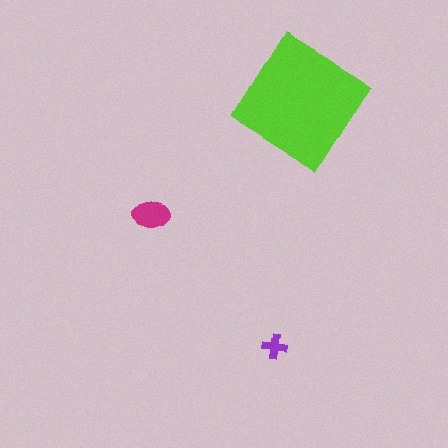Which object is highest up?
The lime diamond is topmost.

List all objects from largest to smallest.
The lime diamond, the magenta ellipse, the purple cross.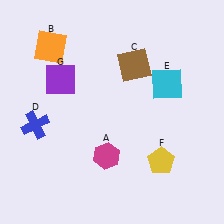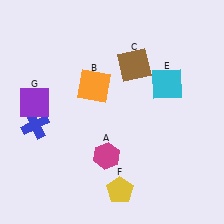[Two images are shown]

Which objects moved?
The objects that moved are: the orange square (B), the yellow pentagon (F), the purple square (G).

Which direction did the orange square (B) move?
The orange square (B) moved right.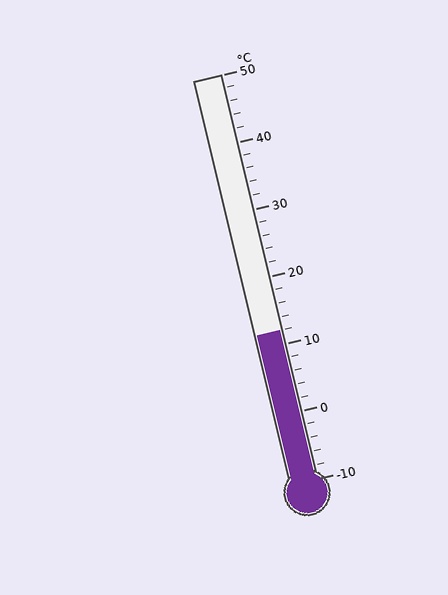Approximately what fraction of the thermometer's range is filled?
The thermometer is filled to approximately 35% of its range.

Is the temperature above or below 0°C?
The temperature is above 0°C.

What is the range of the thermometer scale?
The thermometer scale ranges from -10°C to 50°C.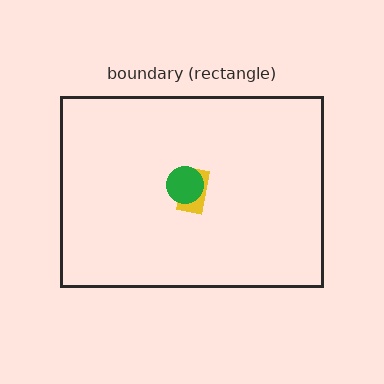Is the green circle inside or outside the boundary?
Inside.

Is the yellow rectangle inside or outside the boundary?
Inside.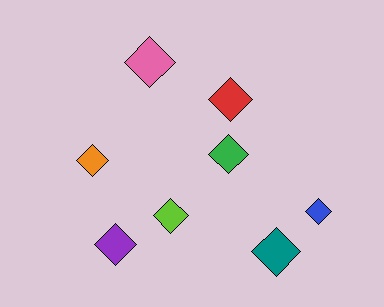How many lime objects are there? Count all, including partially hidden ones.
There is 1 lime object.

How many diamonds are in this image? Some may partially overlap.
There are 8 diamonds.